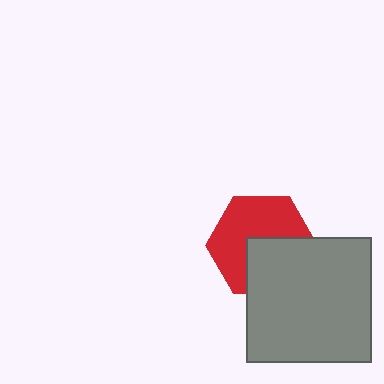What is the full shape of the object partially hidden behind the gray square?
The partially hidden object is a red hexagon.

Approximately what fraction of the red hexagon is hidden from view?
Roughly 41% of the red hexagon is hidden behind the gray square.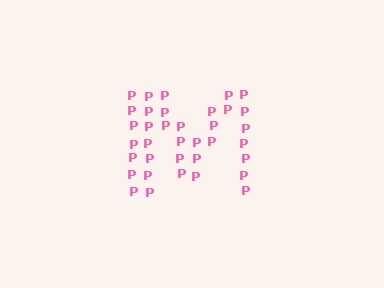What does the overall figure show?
The overall figure shows the letter M.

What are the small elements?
The small elements are letter P's.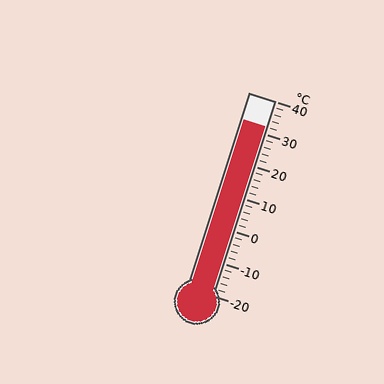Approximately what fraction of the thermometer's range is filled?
The thermometer is filled to approximately 85% of its range.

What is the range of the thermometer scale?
The thermometer scale ranges from -20°C to 40°C.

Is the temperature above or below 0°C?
The temperature is above 0°C.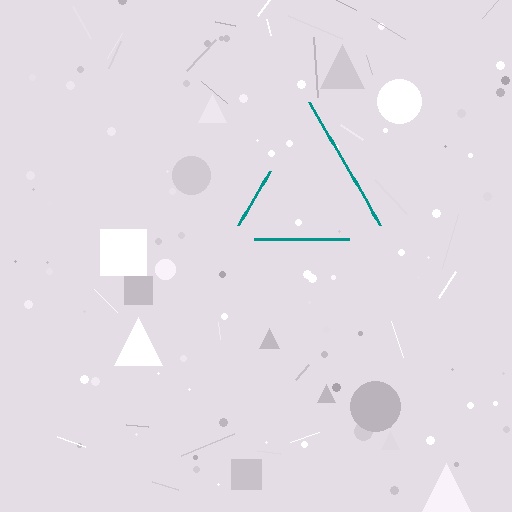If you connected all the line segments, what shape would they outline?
They would outline a triangle.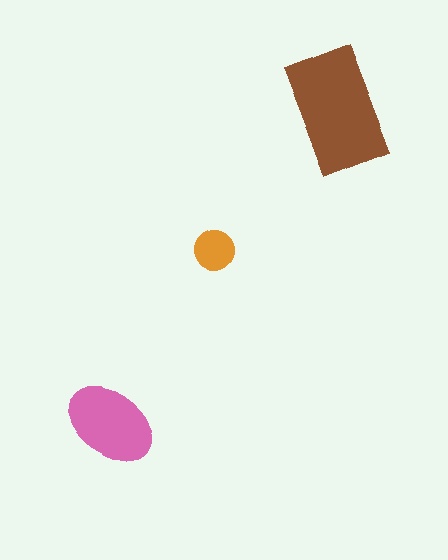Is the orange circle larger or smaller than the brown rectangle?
Smaller.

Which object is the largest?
The brown rectangle.